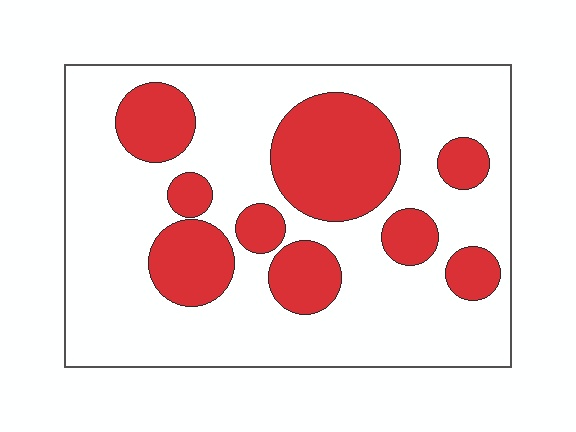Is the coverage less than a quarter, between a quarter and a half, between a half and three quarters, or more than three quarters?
Between a quarter and a half.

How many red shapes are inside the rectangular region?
9.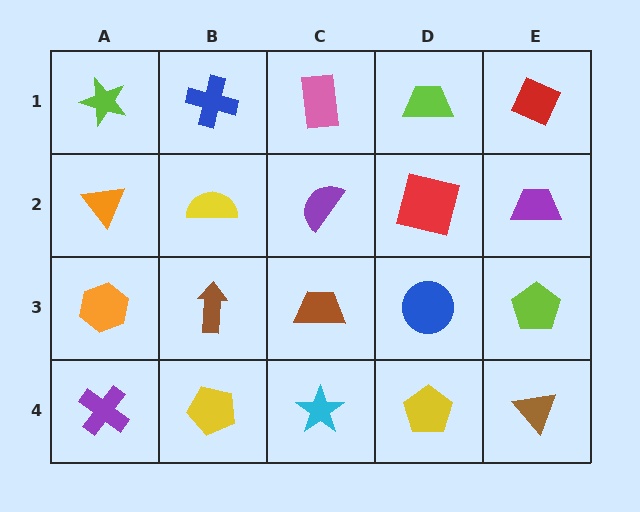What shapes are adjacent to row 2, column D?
A lime trapezoid (row 1, column D), a blue circle (row 3, column D), a purple semicircle (row 2, column C), a purple trapezoid (row 2, column E).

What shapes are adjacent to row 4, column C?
A brown trapezoid (row 3, column C), a yellow pentagon (row 4, column B), a yellow pentagon (row 4, column D).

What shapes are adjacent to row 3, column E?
A purple trapezoid (row 2, column E), a brown triangle (row 4, column E), a blue circle (row 3, column D).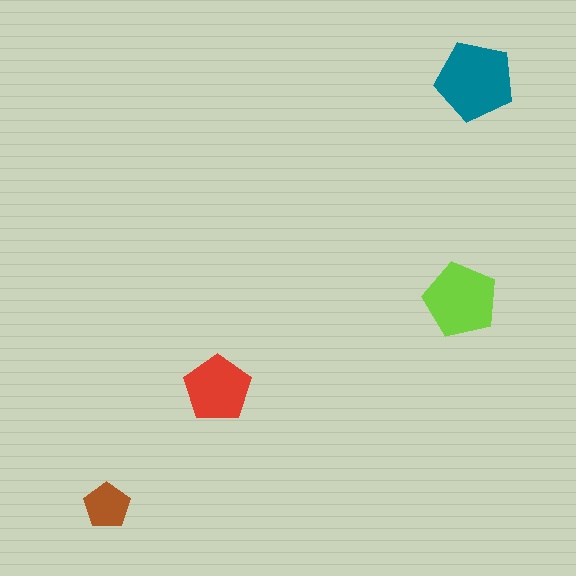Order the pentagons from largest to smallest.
the teal one, the lime one, the red one, the brown one.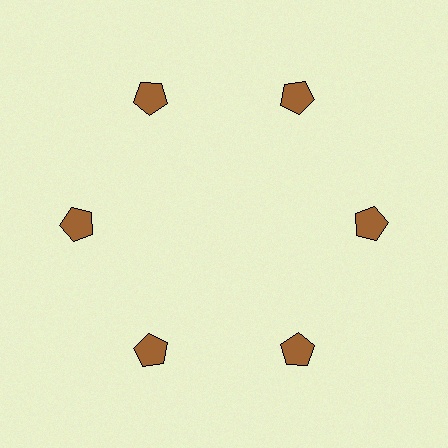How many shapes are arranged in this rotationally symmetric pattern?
There are 6 shapes, arranged in 6 groups of 1.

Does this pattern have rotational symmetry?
Yes, this pattern has 6-fold rotational symmetry. It looks the same after rotating 60 degrees around the center.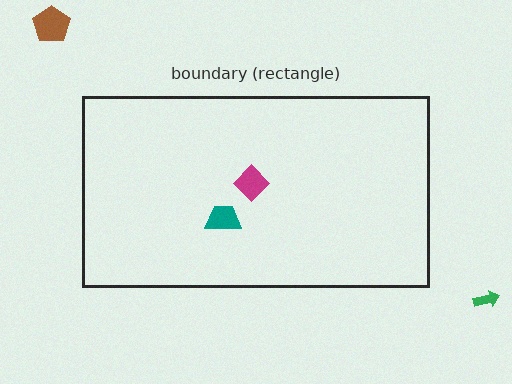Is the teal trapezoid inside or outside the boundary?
Inside.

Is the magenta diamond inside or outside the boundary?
Inside.